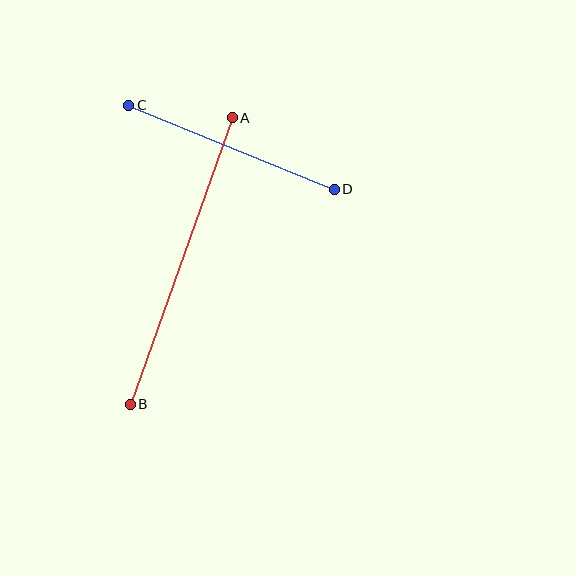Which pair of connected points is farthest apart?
Points A and B are farthest apart.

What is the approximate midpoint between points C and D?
The midpoint is at approximately (231, 147) pixels.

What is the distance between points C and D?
The distance is approximately 222 pixels.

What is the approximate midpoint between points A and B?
The midpoint is at approximately (181, 261) pixels.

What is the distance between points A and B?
The distance is approximately 304 pixels.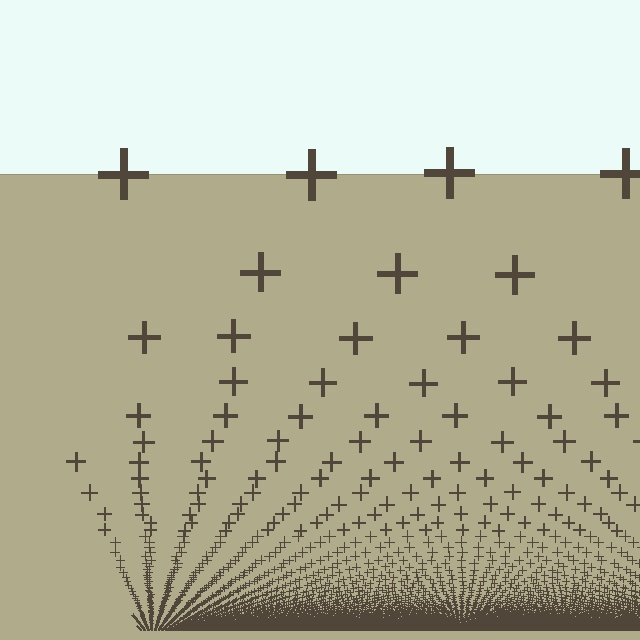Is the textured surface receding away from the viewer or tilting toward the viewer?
The surface appears to tilt toward the viewer. Texture elements get larger and sparser toward the top.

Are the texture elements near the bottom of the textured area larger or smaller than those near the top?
Smaller. The gradient is inverted — elements near the bottom are smaller and denser.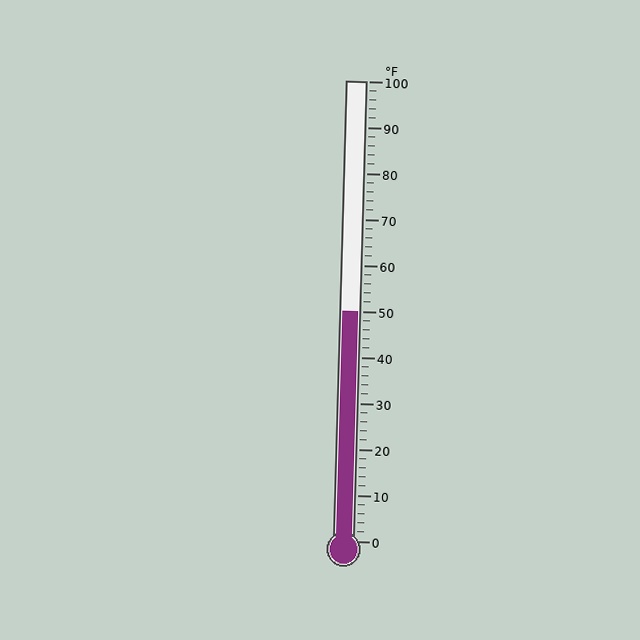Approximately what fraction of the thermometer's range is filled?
The thermometer is filled to approximately 50% of its range.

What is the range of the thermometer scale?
The thermometer scale ranges from 0°F to 100°F.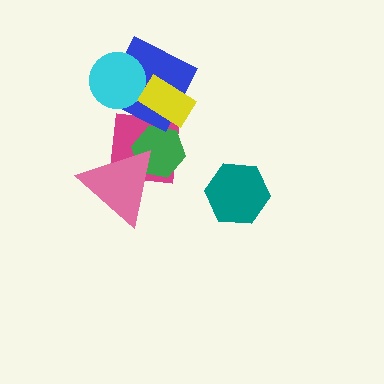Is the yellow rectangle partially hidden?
No, no other shape covers it.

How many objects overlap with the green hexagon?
2 objects overlap with the green hexagon.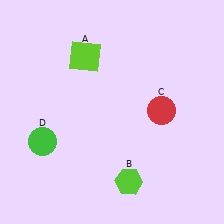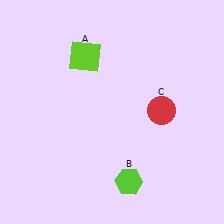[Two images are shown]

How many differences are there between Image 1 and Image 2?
There is 1 difference between the two images.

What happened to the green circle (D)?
The green circle (D) was removed in Image 2. It was in the bottom-left area of Image 1.